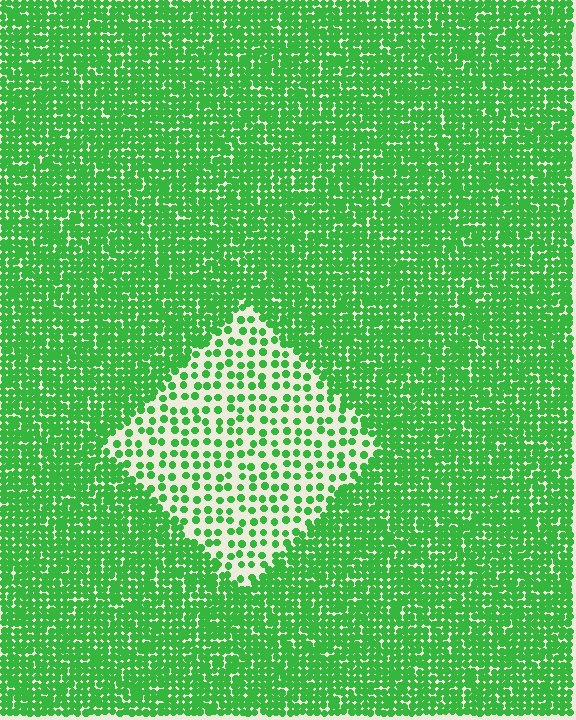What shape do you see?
I see a diamond.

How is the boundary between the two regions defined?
The boundary is defined by a change in element density (approximately 2.7x ratio). All elements are the same color, size, and shape.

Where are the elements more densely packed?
The elements are more densely packed outside the diamond boundary.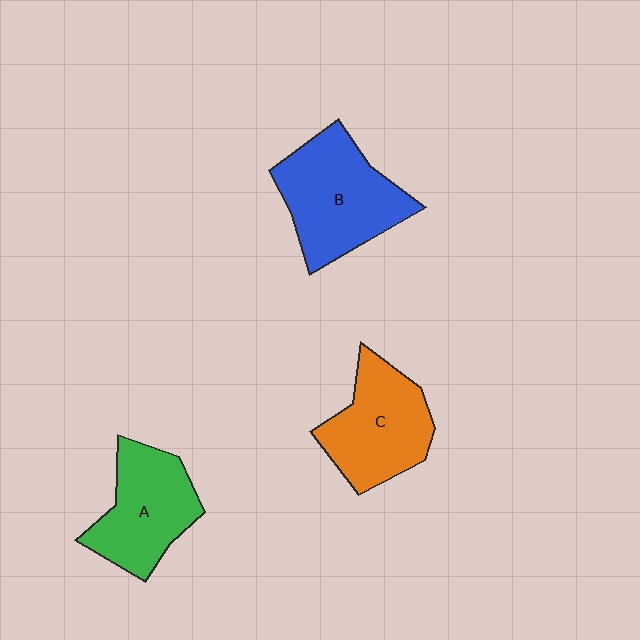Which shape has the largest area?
Shape B (blue).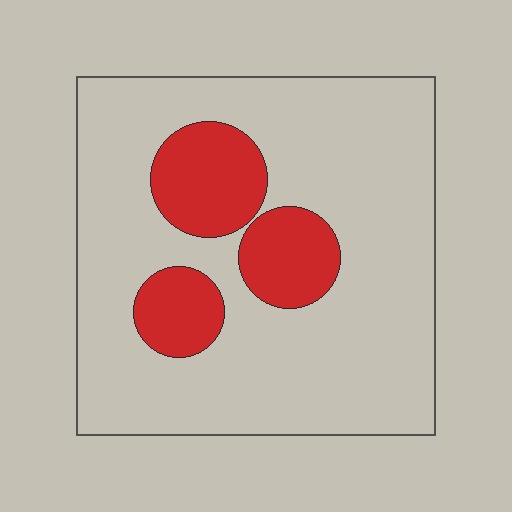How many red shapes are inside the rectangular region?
3.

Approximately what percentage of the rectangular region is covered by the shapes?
Approximately 20%.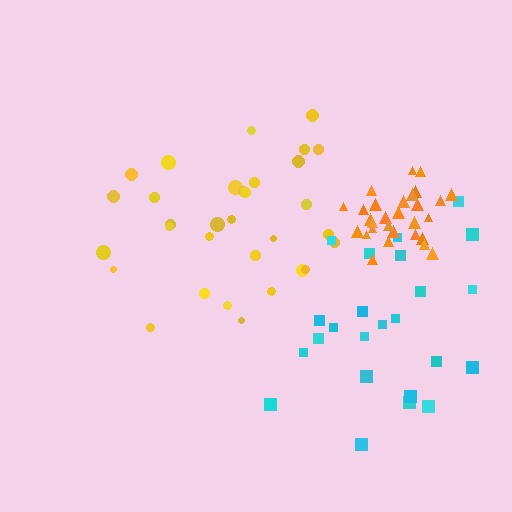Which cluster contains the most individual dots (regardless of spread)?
Yellow (33).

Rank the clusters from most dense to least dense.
orange, yellow, cyan.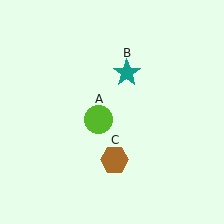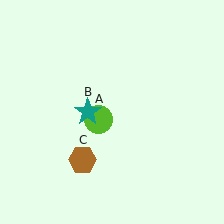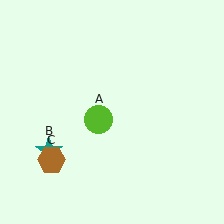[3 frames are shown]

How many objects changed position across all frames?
2 objects changed position: teal star (object B), brown hexagon (object C).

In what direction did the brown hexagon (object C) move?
The brown hexagon (object C) moved left.